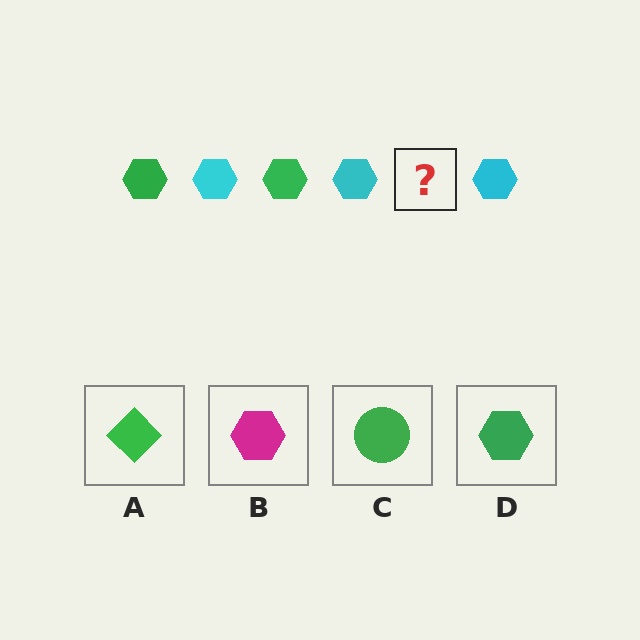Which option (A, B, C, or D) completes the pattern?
D.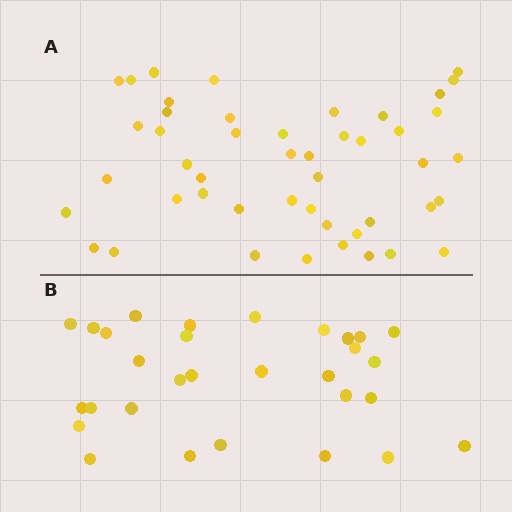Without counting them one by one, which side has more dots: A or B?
Region A (the top region) has more dots.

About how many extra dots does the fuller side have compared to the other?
Region A has approximately 15 more dots than region B.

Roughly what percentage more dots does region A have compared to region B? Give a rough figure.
About 55% more.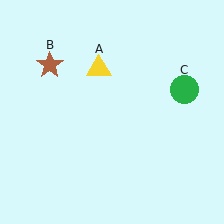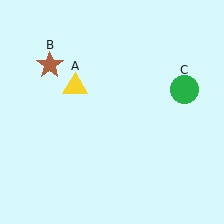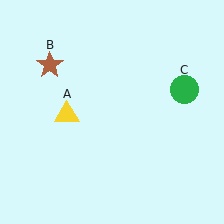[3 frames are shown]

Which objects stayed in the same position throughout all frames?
Brown star (object B) and green circle (object C) remained stationary.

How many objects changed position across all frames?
1 object changed position: yellow triangle (object A).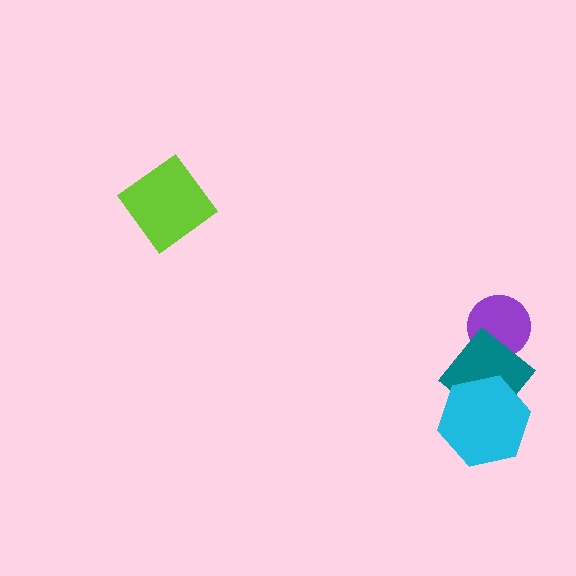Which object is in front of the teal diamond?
The cyan hexagon is in front of the teal diamond.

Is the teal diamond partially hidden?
Yes, it is partially covered by another shape.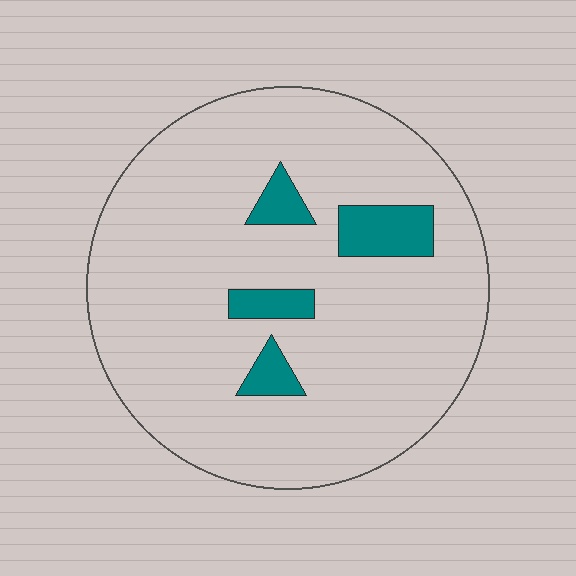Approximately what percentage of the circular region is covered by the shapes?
Approximately 10%.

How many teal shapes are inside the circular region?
4.